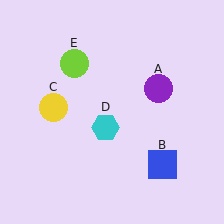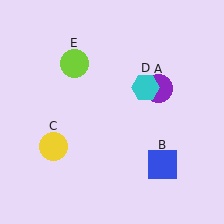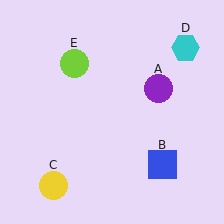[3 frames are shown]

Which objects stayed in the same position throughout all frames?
Purple circle (object A) and blue square (object B) and lime circle (object E) remained stationary.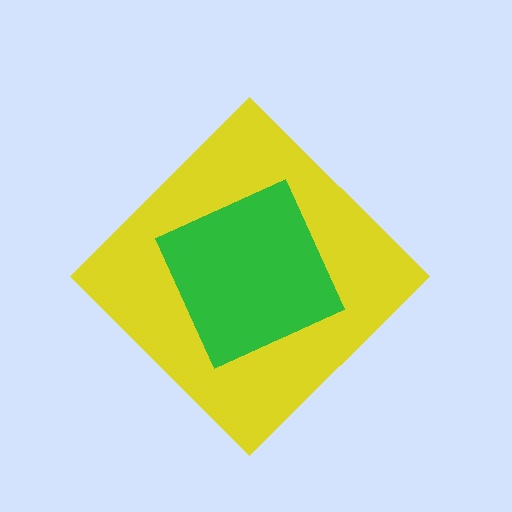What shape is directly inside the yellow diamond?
The green square.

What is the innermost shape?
The green square.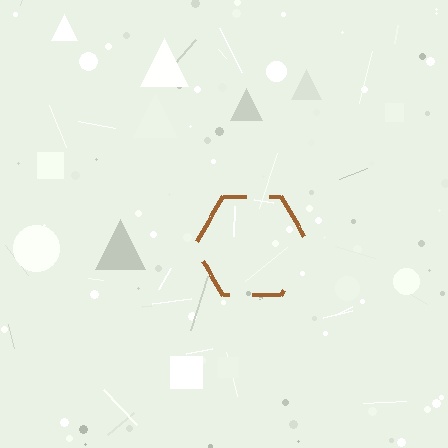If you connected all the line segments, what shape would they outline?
They would outline a hexagon.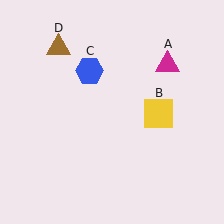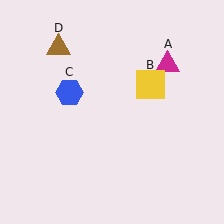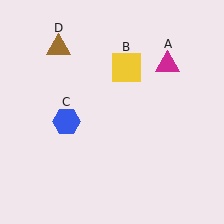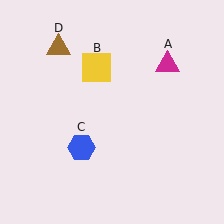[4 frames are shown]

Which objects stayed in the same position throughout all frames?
Magenta triangle (object A) and brown triangle (object D) remained stationary.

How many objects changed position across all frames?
2 objects changed position: yellow square (object B), blue hexagon (object C).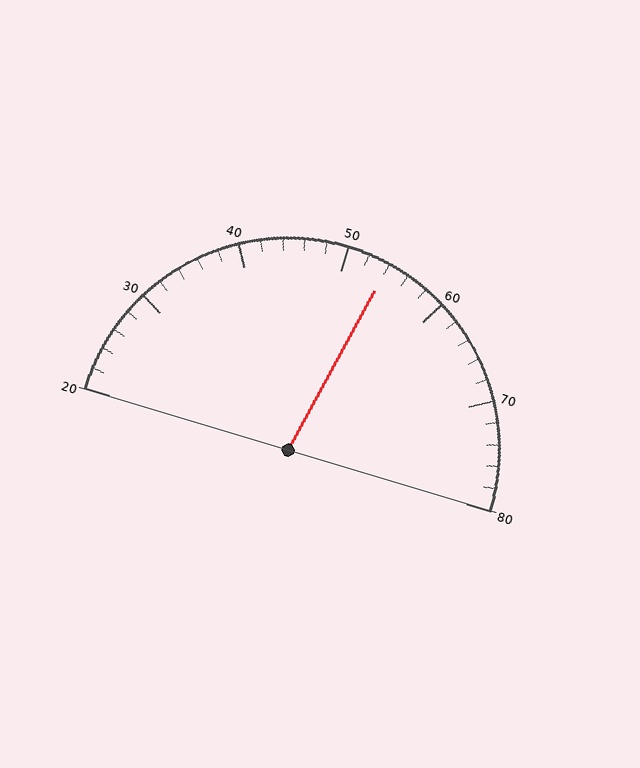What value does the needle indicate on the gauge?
The needle indicates approximately 54.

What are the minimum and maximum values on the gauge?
The gauge ranges from 20 to 80.